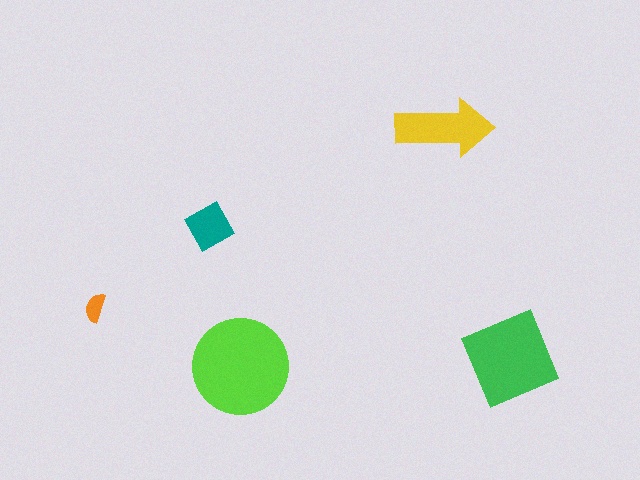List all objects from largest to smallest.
The lime circle, the green diamond, the yellow arrow, the teal square, the orange semicircle.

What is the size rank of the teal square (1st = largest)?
4th.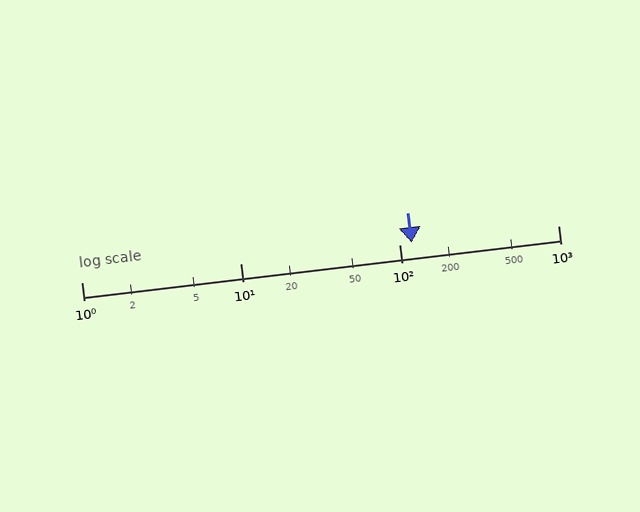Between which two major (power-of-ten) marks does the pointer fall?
The pointer is between 100 and 1000.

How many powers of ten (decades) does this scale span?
The scale spans 3 decades, from 1 to 1000.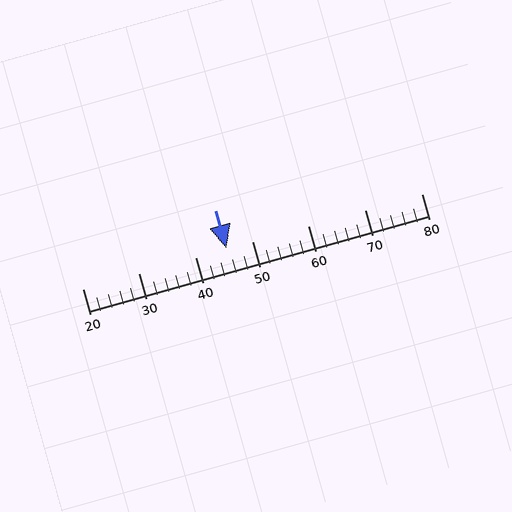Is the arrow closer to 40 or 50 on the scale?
The arrow is closer to 50.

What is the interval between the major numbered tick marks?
The major tick marks are spaced 10 units apart.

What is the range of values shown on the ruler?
The ruler shows values from 20 to 80.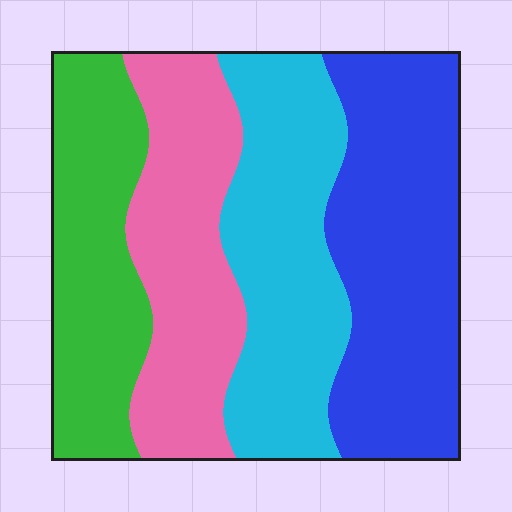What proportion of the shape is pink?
Pink covers 23% of the shape.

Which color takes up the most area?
Blue, at roughly 30%.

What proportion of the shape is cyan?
Cyan covers around 25% of the shape.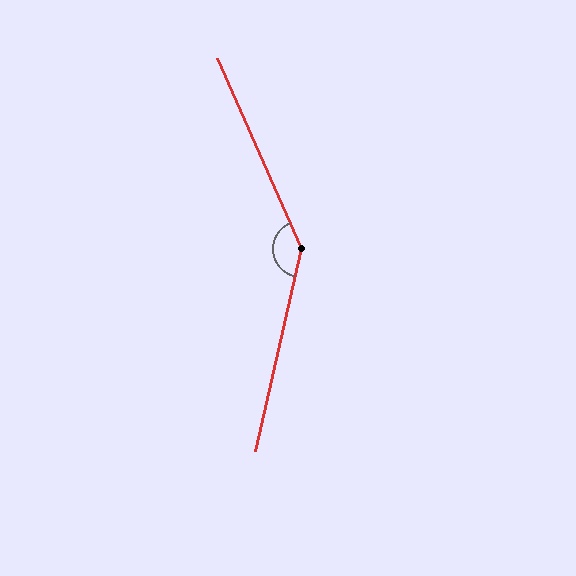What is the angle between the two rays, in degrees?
Approximately 144 degrees.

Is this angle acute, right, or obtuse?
It is obtuse.